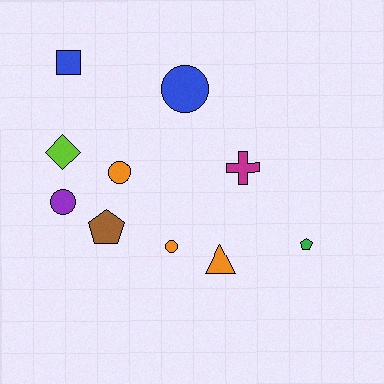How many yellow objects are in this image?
There are no yellow objects.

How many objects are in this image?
There are 10 objects.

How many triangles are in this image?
There is 1 triangle.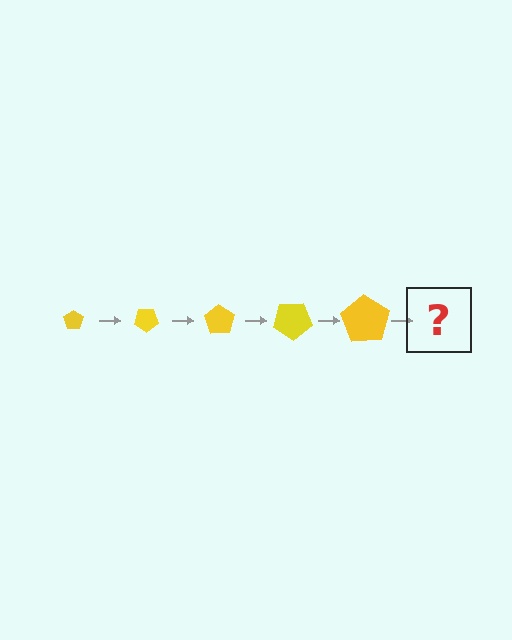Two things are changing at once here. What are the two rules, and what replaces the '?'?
The two rules are that the pentagon grows larger each step and it rotates 35 degrees each step. The '?' should be a pentagon, larger than the previous one and rotated 175 degrees from the start.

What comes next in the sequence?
The next element should be a pentagon, larger than the previous one and rotated 175 degrees from the start.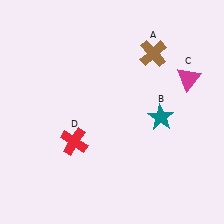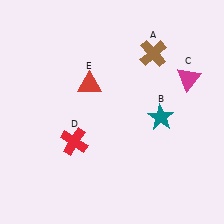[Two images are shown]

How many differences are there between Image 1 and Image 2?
There is 1 difference between the two images.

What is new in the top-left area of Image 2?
A red triangle (E) was added in the top-left area of Image 2.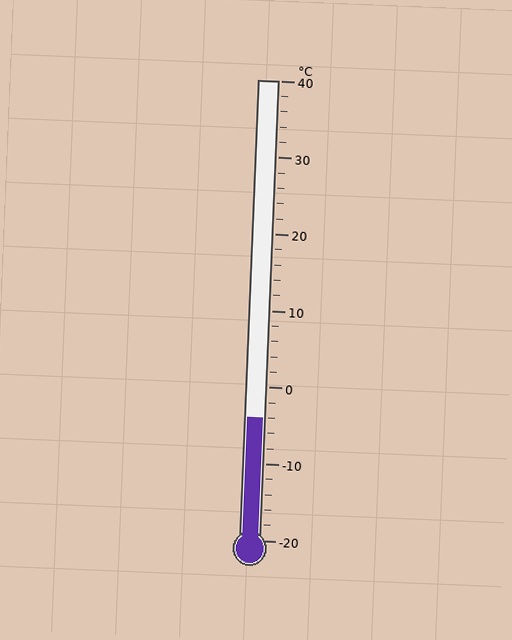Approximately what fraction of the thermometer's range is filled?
The thermometer is filled to approximately 25% of its range.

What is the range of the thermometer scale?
The thermometer scale ranges from -20°C to 40°C.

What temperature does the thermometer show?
The thermometer shows approximately -4°C.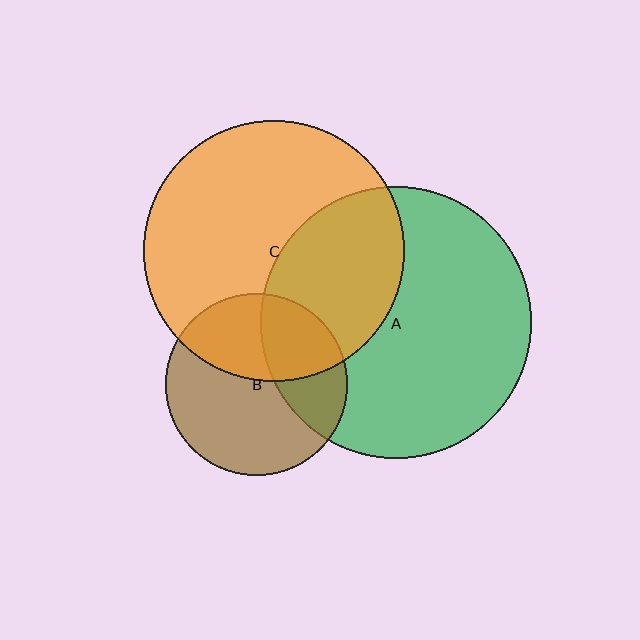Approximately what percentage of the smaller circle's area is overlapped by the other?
Approximately 35%.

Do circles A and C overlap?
Yes.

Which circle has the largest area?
Circle A (green).